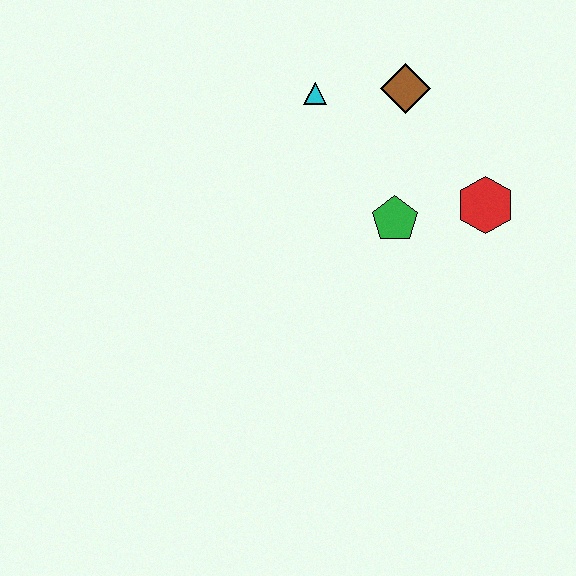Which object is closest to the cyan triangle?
The brown diamond is closest to the cyan triangle.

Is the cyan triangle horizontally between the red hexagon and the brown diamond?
No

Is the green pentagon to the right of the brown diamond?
No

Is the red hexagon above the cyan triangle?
No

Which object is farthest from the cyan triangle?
The red hexagon is farthest from the cyan triangle.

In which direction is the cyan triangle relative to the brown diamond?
The cyan triangle is to the left of the brown diamond.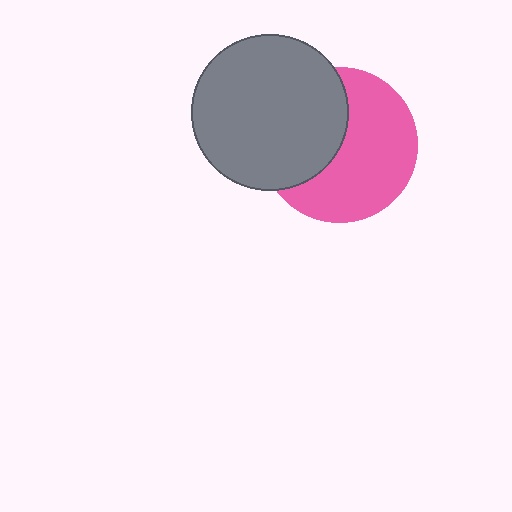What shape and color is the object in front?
The object in front is a gray circle.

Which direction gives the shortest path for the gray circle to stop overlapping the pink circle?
Moving left gives the shortest separation.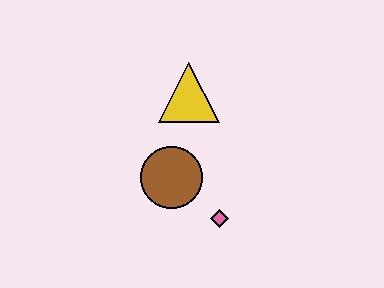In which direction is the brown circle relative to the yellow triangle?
The brown circle is below the yellow triangle.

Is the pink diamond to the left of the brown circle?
No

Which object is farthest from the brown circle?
The yellow triangle is farthest from the brown circle.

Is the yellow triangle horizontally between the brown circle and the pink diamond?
Yes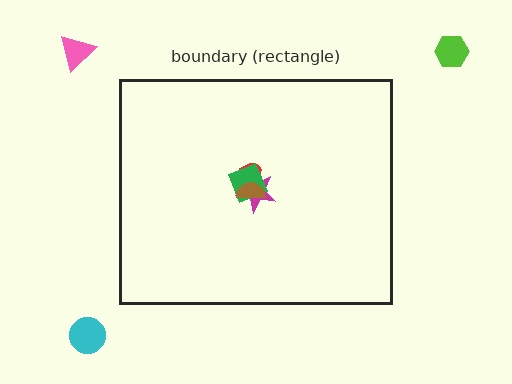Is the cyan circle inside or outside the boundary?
Outside.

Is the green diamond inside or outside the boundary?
Inside.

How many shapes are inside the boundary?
4 inside, 3 outside.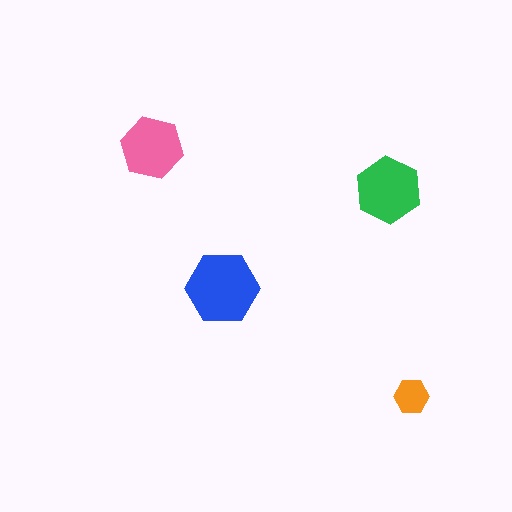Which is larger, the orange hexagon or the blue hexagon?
The blue one.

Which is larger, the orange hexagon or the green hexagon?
The green one.